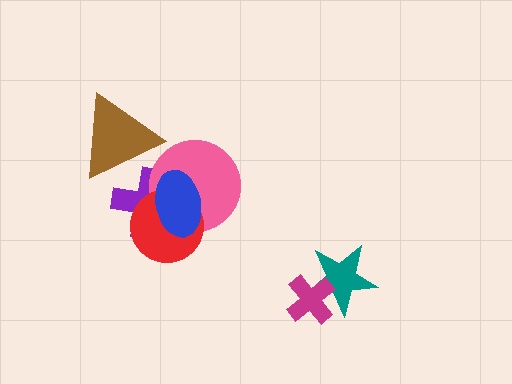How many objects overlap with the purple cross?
4 objects overlap with the purple cross.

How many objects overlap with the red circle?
3 objects overlap with the red circle.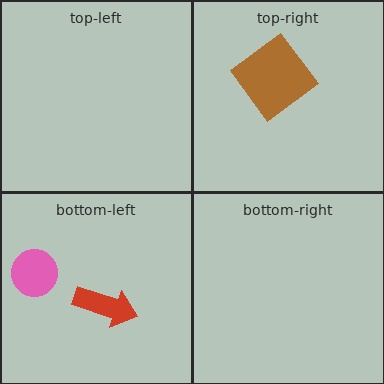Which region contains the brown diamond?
The top-right region.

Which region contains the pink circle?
The bottom-left region.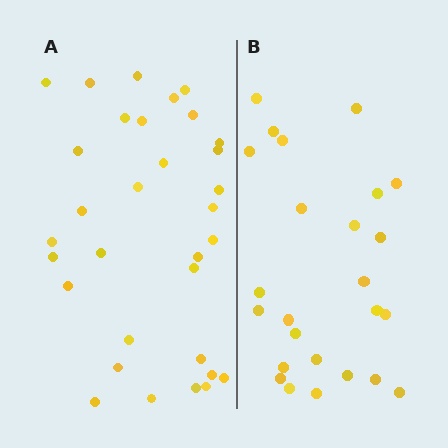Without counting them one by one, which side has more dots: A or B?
Region A (the left region) has more dots.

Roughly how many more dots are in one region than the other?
Region A has roughly 8 or so more dots than region B.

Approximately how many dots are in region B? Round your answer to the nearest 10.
About 20 dots. (The exact count is 25, which rounds to 20.)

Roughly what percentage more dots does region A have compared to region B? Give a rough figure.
About 30% more.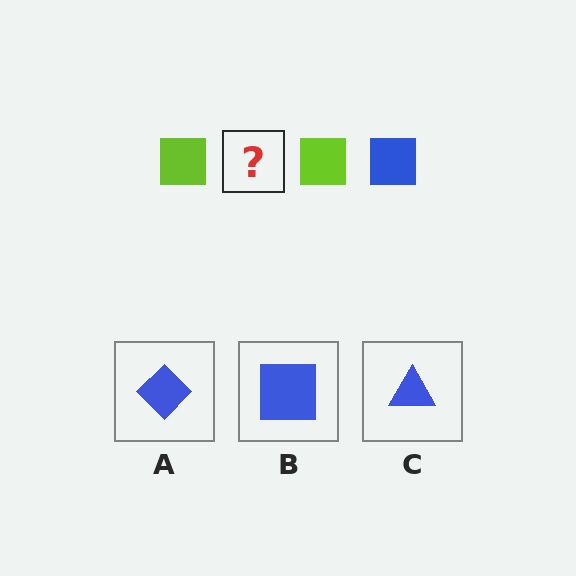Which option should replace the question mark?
Option B.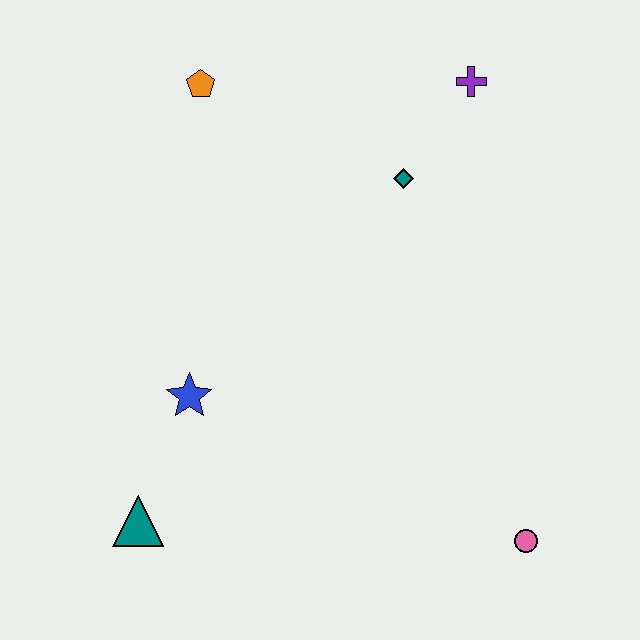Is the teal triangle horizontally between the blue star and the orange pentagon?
No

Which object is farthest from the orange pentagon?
The pink circle is farthest from the orange pentagon.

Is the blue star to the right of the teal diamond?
No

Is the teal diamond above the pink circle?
Yes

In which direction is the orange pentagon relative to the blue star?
The orange pentagon is above the blue star.